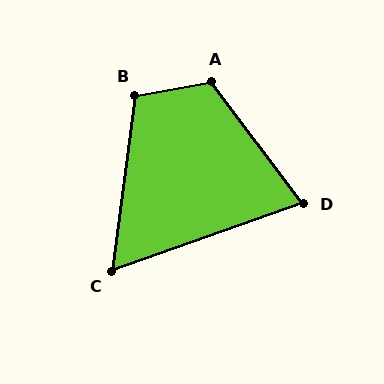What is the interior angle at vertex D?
Approximately 72 degrees (acute).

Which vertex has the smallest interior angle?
C, at approximately 63 degrees.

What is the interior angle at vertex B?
Approximately 108 degrees (obtuse).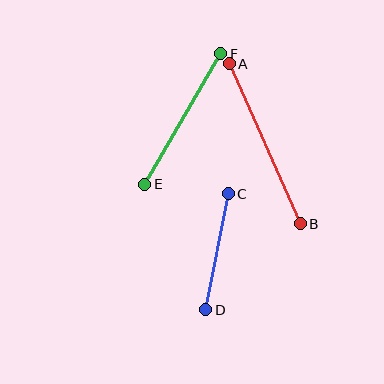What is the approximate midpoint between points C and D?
The midpoint is at approximately (217, 252) pixels.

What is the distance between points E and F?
The distance is approximately 151 pixels.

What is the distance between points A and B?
The distance is approximately 175 pixels.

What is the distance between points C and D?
The distance is approximately 118 pixels.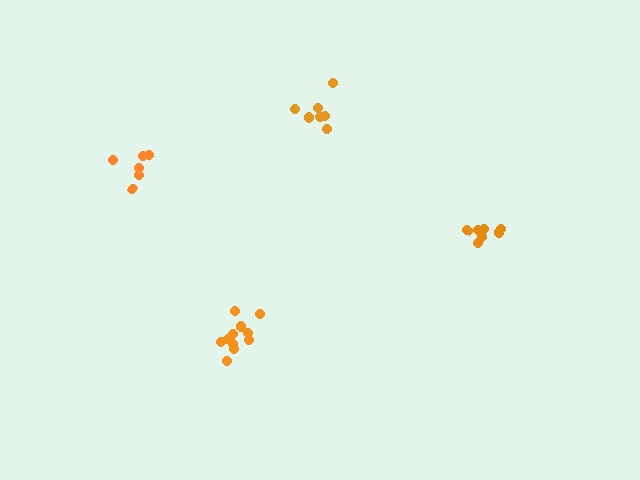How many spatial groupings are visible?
There are 4 spatial groupings.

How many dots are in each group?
Group 1: 11 dots, Group 2: 7 dots, Group 3: 6 dots, Group 4: 7 dots (31 total).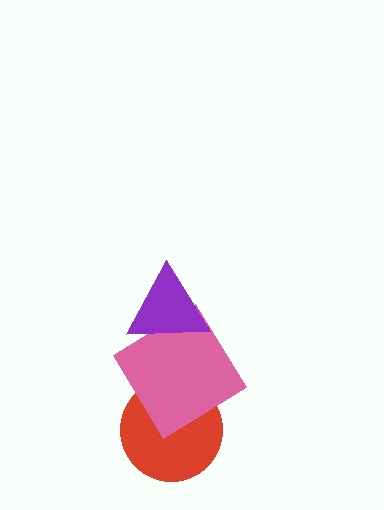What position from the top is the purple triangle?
The purple triangle is 1st from the top.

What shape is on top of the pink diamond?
The purple triangle is on top of the pink diamond.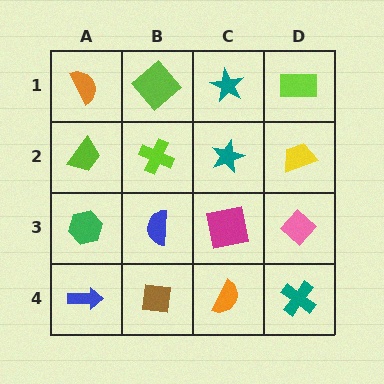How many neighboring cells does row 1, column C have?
3.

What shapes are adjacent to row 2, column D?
A lime rectangle (row 1, column D), a pink diamond (row 3, column D), a teal star (row 2, column C).